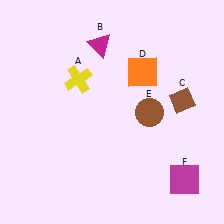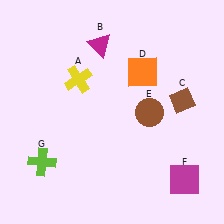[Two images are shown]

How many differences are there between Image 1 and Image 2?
There is 1 difference between the two images.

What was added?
A lime cross (G) was added in Image 2.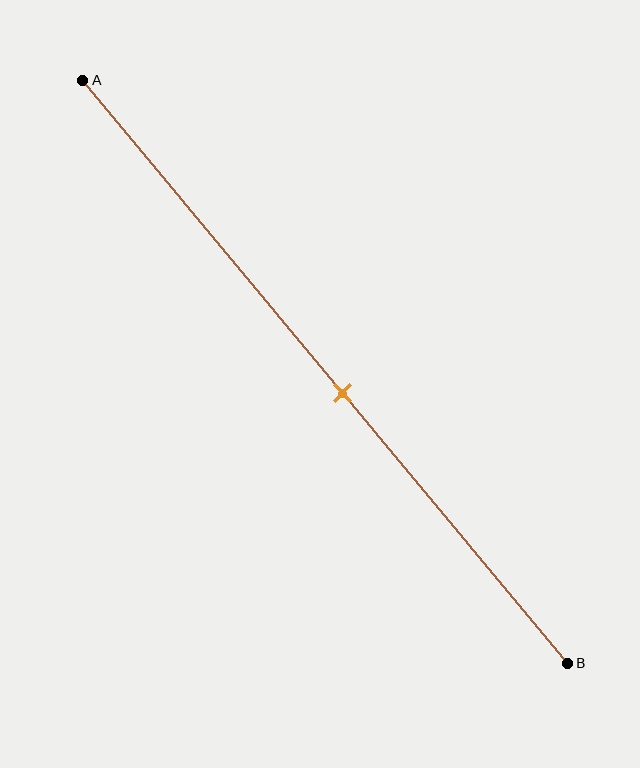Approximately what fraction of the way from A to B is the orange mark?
The orange mark is approximately 55% of the way from A to B.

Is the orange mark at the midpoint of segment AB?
No, the mark is at about 55% from A, not at the 50% midpoint.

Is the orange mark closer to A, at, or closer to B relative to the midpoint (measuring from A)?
The orange mark is closer to point B than the midpoint of segment AB.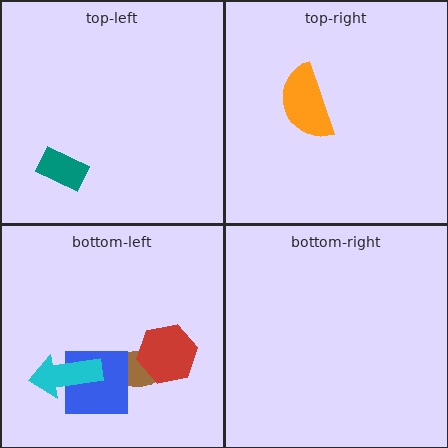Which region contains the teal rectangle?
The top-left region.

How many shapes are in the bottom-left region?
4.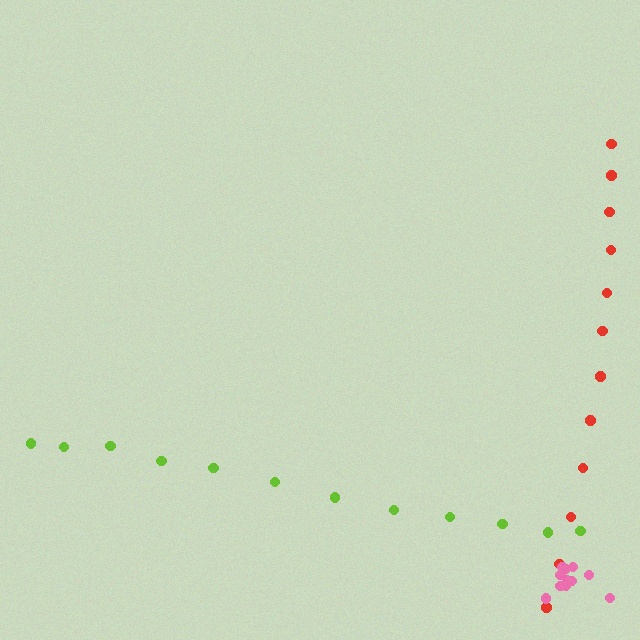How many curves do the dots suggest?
There are 3 distinct paths.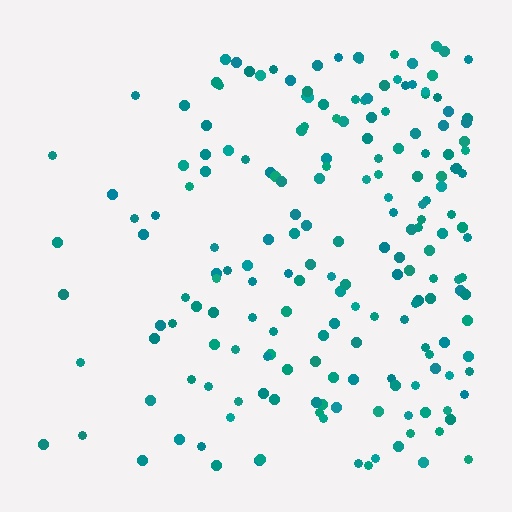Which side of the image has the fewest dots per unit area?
The left.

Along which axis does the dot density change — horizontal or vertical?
Horizontal.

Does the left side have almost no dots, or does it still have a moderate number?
Still a moderate number, just noticeably fewer than the right.